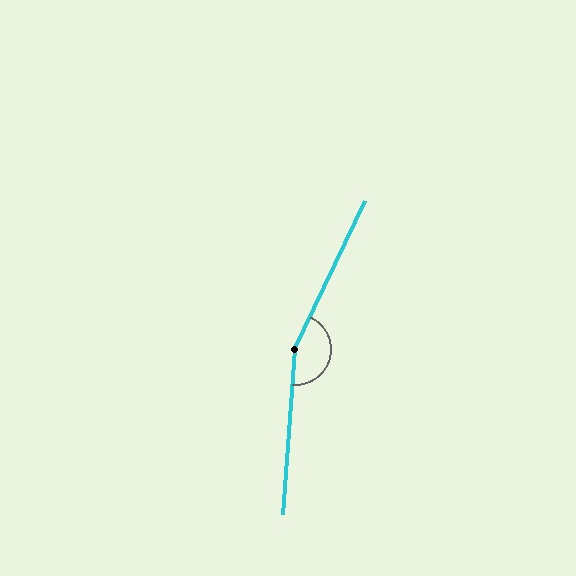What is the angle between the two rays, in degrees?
Approximately 159 degrees.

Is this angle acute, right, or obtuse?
It is obtuse.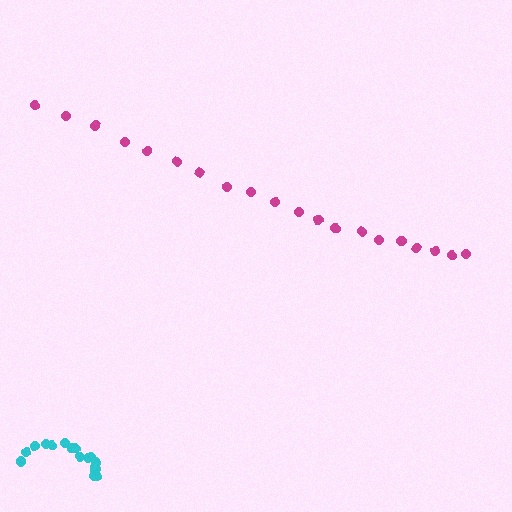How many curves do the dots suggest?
There are 2 distinct paths.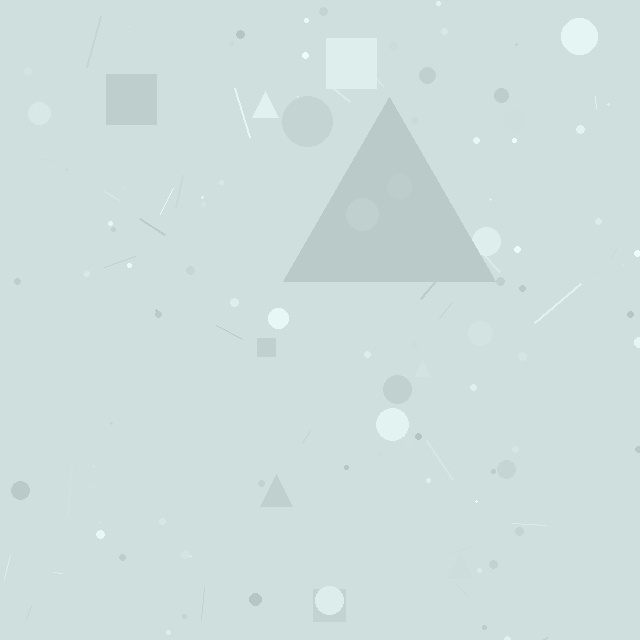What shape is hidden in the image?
A triangle is hidden in the image.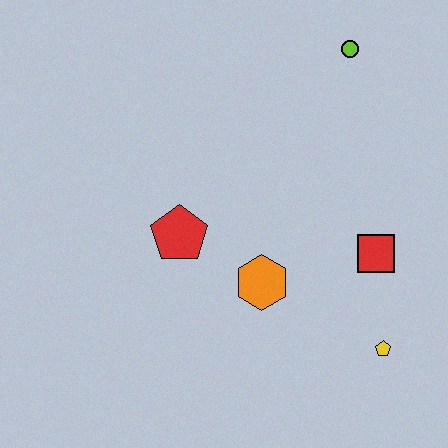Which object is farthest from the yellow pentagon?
The lime circle is farthest from the yellow pentagon.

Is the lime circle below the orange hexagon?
No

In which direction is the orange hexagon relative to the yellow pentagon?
The orange hexagon is to the left of the yellow pentagon.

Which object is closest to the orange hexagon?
The red pentagon is closest to the orange hexagon.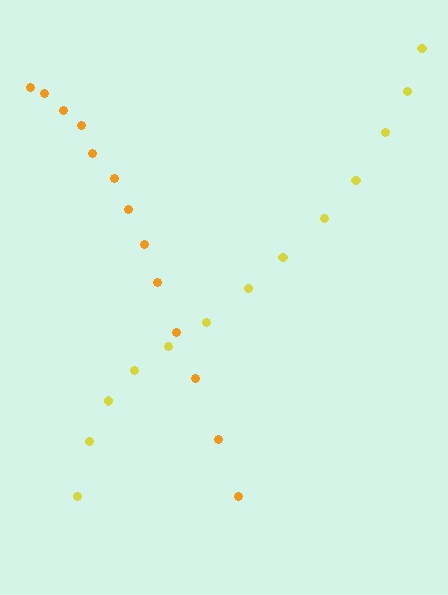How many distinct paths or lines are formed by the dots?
There are 2 distinct paths.